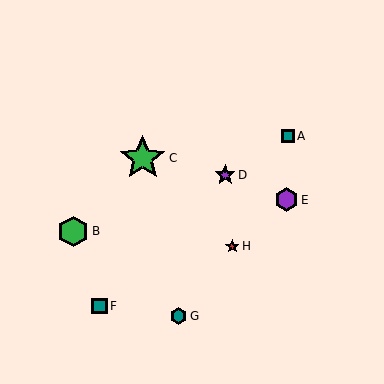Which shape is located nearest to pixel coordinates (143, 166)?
The green star (labeled C) at (143, 158) is nearest to that location.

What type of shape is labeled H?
Shape H is a red star.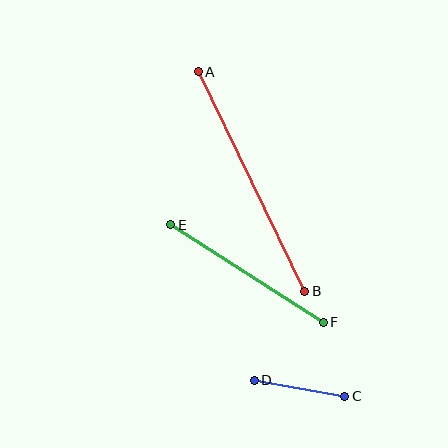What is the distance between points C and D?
The distance is approximately 92 pixels.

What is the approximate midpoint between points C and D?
The midpoint is at approximately (299, 388) pixels.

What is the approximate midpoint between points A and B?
The midpoint is at approximately (252, 181) pixels.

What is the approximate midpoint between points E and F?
The midpoint is at approximately (247, 274) pixels.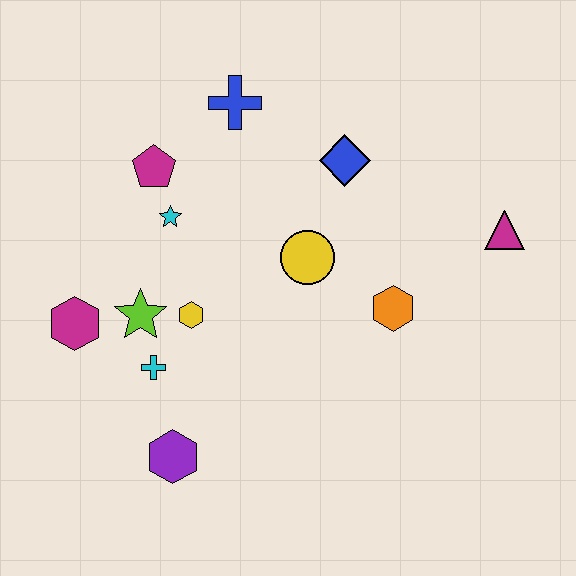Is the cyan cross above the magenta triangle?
No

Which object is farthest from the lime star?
The magenta triangle is farthest from the lime star.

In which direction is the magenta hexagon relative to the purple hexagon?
The magenta hexagon is above the purple hexagon.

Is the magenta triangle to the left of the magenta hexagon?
No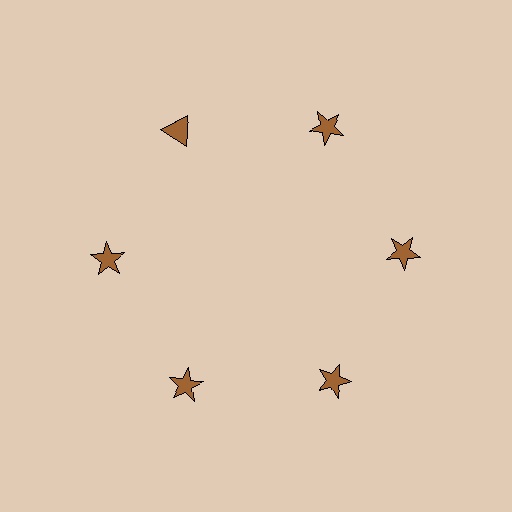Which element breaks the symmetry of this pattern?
The brown triangle at roughly the 11 o'clock position breaks the symmetry. All other shapes are brown stars.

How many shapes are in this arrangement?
There are 6 shapes arranged in a ring pattern.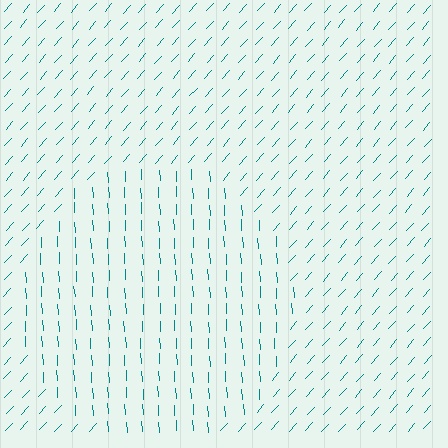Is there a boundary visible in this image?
Yes, there is a texture boundary formed by a change in line orientation.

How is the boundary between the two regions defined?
The boundary is defined purely by a change in line orientation (approximately 45 degrees difference). All lines are the same color and thickness.